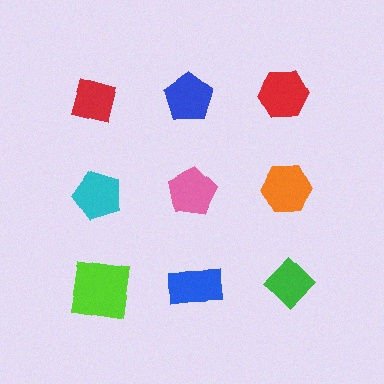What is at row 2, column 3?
An orange hexagon.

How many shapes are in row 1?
3 shapes.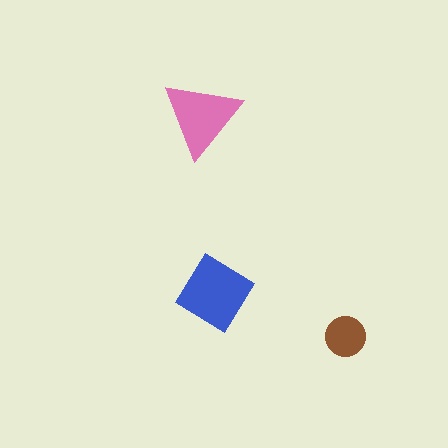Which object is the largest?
The blue diamond.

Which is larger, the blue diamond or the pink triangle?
The blue diamond.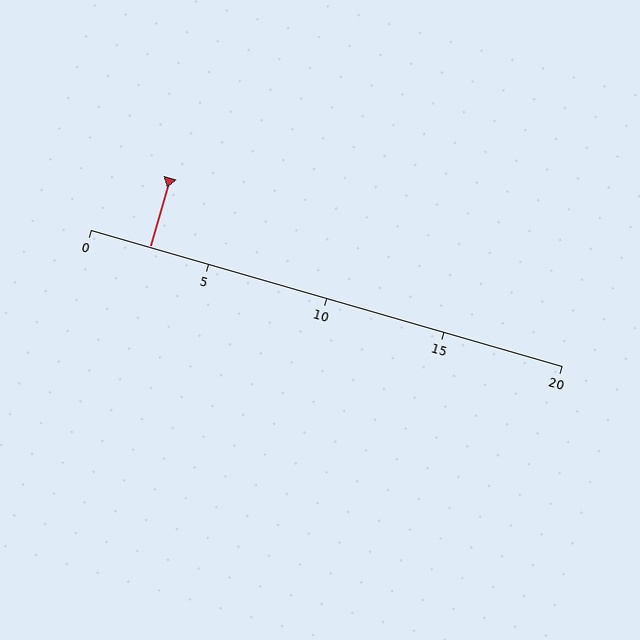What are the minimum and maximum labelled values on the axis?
The axis runs from 0 to 20.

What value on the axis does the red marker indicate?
The marker indicates approximately 2.5.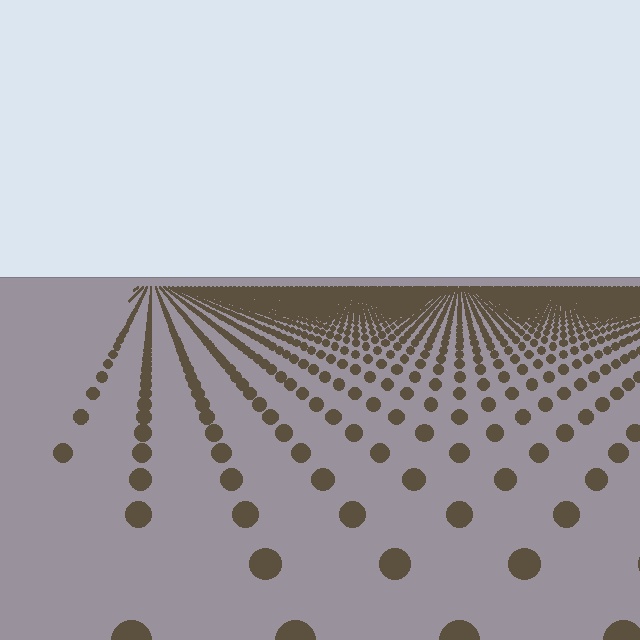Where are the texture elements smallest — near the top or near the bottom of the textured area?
Near the top.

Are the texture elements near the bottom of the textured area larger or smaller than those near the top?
Larger. Near the bottom, elements are closer to the viewer and appear at a bigger on-screen size.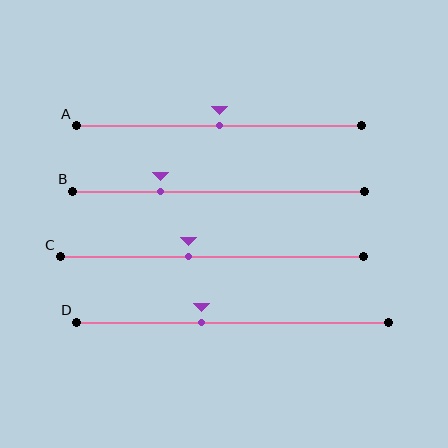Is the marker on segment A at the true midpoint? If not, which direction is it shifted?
Yes, the marker on segment A is at the true midpoint.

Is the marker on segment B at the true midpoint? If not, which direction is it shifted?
No, the marker on segment B is shifted to the left by about 20% of the segment length.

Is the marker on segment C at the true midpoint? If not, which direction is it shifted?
No, the marker on segment C is shifted to the left by about 8% of the segment length.